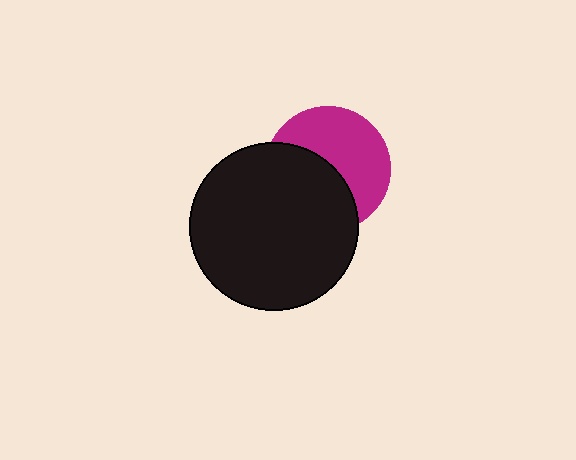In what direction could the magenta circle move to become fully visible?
The magenta circle could move toward the upper-right. That would shift it out from behind the black circle entirely.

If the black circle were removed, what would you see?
You would see the complete magenta circle.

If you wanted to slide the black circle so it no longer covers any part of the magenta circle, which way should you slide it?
Slide it toward the lower-left — that is the most direct way to separate the two shapes.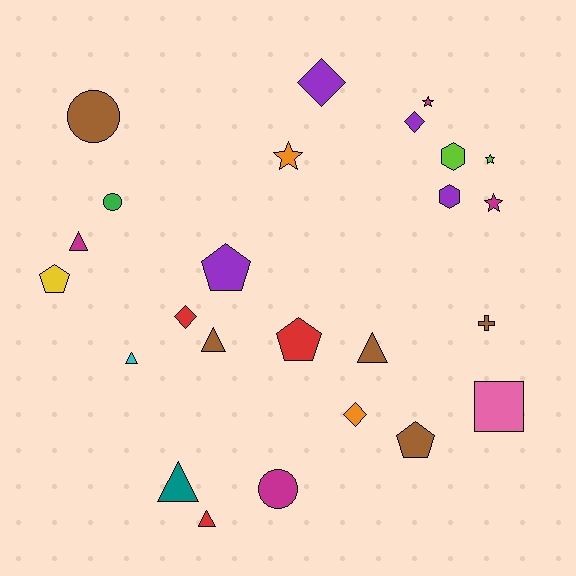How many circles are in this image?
There are 3 circles.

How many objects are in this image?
There are 25 objects.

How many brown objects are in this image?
There are 5 brown objects.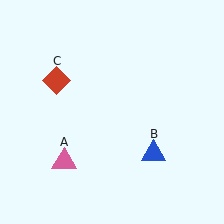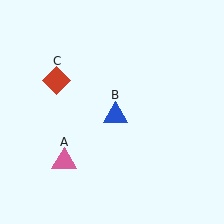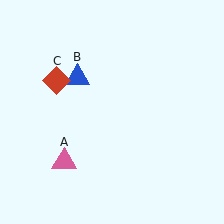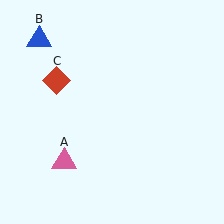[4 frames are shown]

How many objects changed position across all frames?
1 object changed position: blue triangle (object B).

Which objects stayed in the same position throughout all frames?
Pink triangle (object A) and red diamond (object C) remained stationary.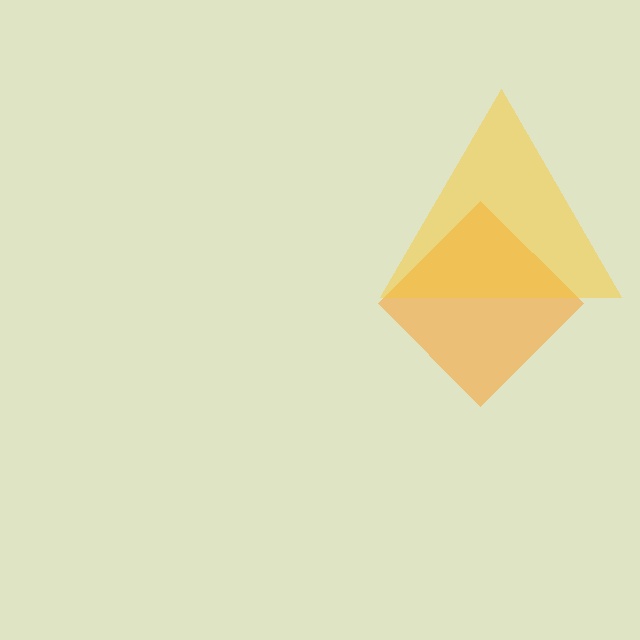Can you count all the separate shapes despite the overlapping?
Yes, there are 2 separate shapes.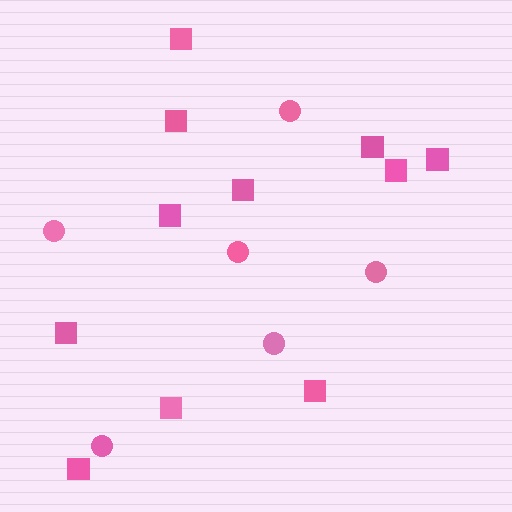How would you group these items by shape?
There are 2 groups: one group of circles (6) and one group of squares (11).